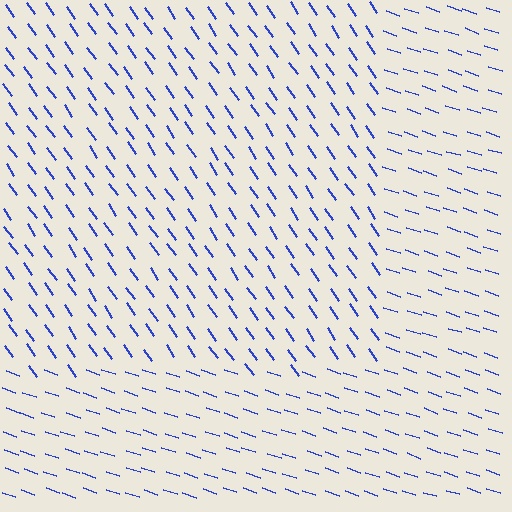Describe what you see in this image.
The image is filled with small blue line segments. A rectangle region in the image has lines oriented differently from the surrounding lines, creating a visible texture boundary.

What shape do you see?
I see a rectangle.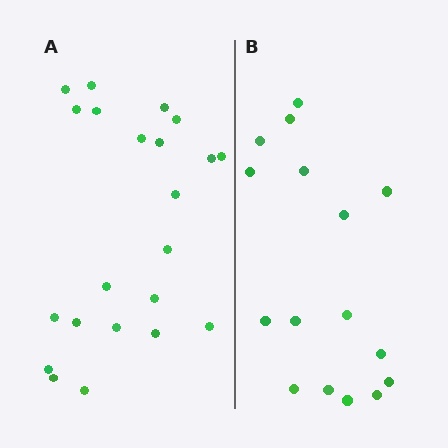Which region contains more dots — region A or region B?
Region A (the left region) has more dots.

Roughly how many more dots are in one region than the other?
Region A has about 6 more dots than region B.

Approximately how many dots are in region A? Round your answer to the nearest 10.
About 20 dots. (The exact count is 22, which rounds to 20.)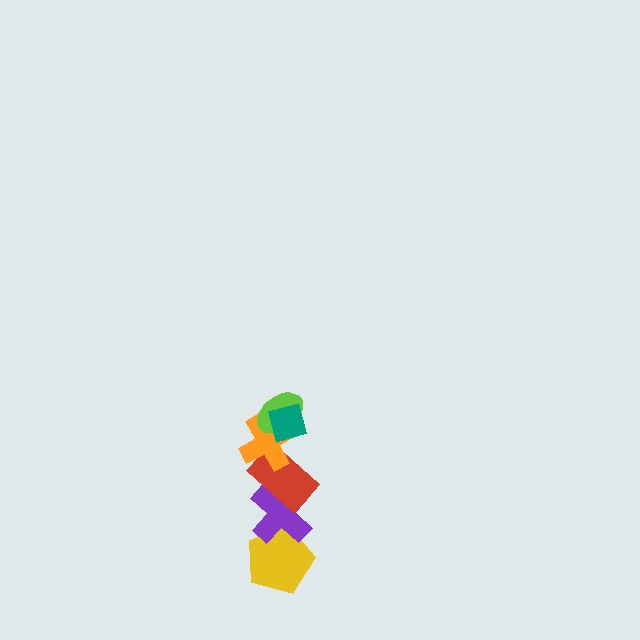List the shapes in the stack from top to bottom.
From top to bottom: the teal diamond, the lime ellipse, the orange cross, the red rectangle, the purple cross, the yellow pentagon.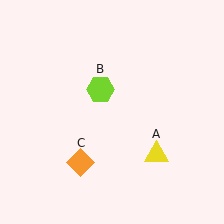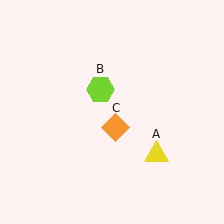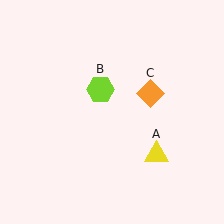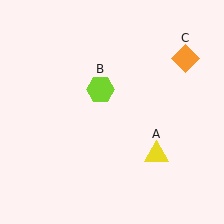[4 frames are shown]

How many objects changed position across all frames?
1 object changed position: orange diamond (object C).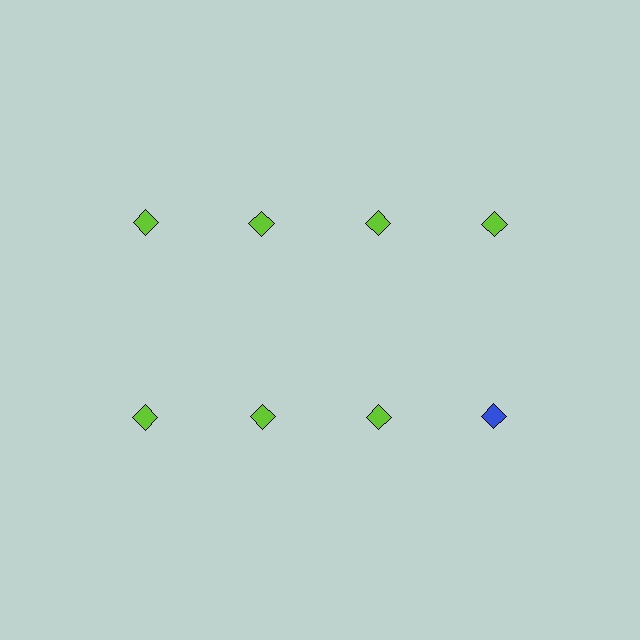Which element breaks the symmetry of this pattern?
The blue diamond in the second row, second from right column breaks the symmetry. All other shapes are lime diamonds.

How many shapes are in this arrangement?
There are 8 shapes arranged in a grid pattern.